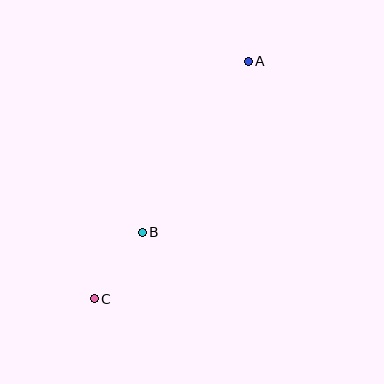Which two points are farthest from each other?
Points A and C are farthest from each other.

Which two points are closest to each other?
Points B and C are closest to each other.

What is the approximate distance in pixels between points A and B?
The distance between A and B is approximately 201 pixels.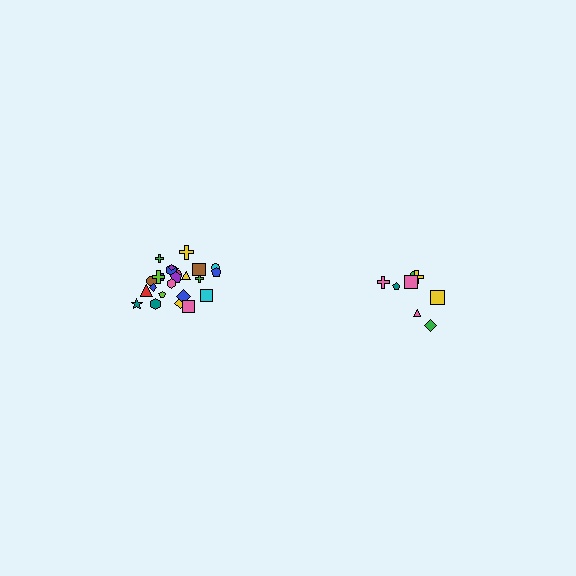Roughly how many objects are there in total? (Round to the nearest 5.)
Roughly 35 objects in total.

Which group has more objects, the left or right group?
The left group.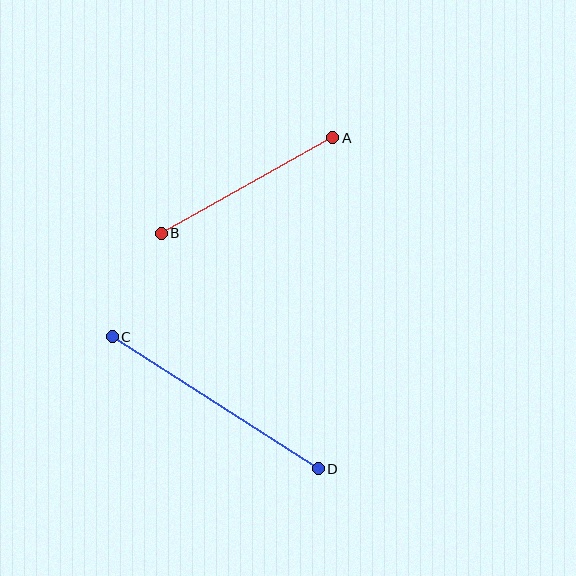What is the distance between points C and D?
The distance is approximately 245 pixels.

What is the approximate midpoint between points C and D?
The midpoint is at approximately (215, 403) pixels.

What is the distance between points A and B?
The distance is approximately 196 pixels.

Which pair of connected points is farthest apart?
Points C and D are farthest apart.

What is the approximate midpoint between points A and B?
The midpoint is at approximately (247, 185) pixels.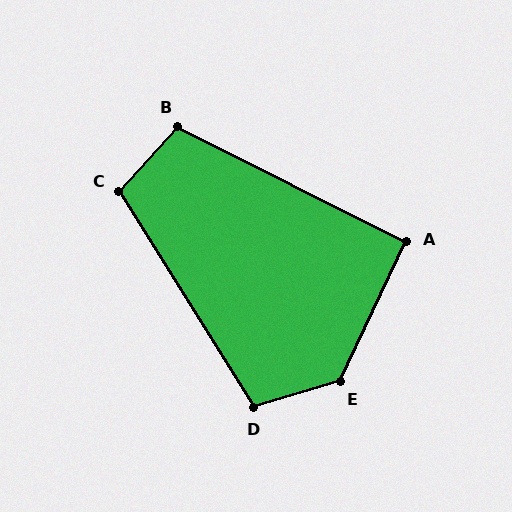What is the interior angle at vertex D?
Approximately 105 degrees (obtuse).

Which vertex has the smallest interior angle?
A, at approximately 91 degrees.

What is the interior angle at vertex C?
Approximately 106 degrees (obtuse).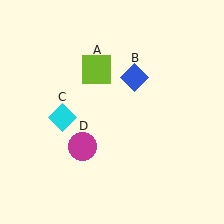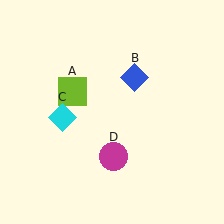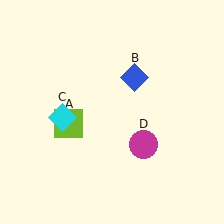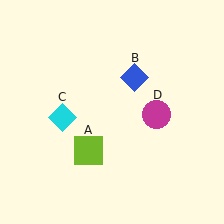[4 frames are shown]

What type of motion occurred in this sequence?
The lime square (object A), magenta circle (object D) rotated counterclockwise around the center of the scene.